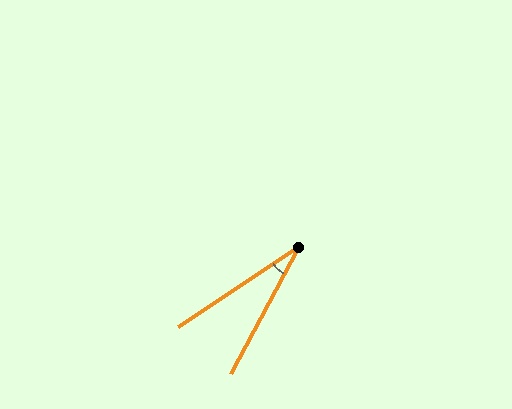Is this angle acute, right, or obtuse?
It is acute.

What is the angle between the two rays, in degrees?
Approximately 28 degrees.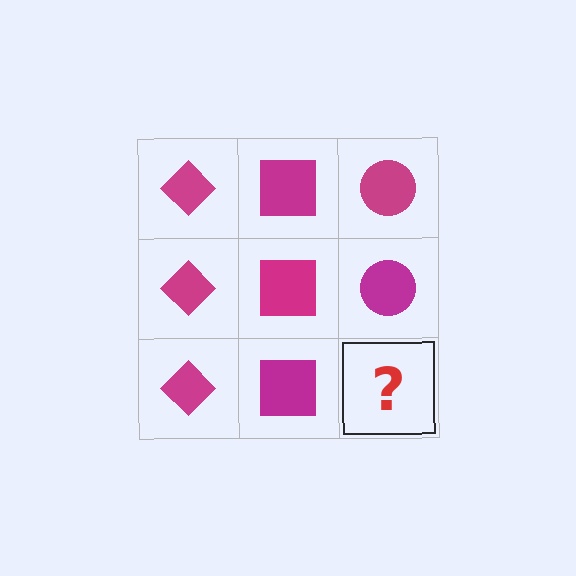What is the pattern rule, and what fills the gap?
The rule is that each column has a consistent shape. The gap should be filled with a magenta circle.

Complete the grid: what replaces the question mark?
The question mark should be replaced with a magenta circle.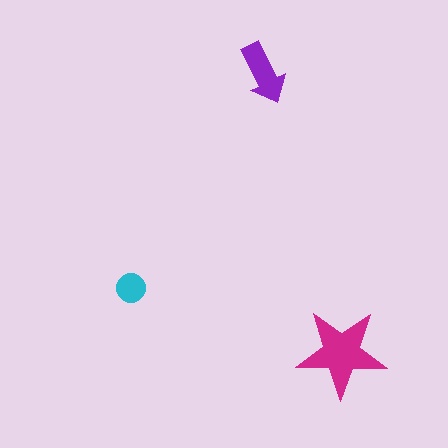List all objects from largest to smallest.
The magenta star, the purple arrow, the cyan circle.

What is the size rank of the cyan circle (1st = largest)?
3rd.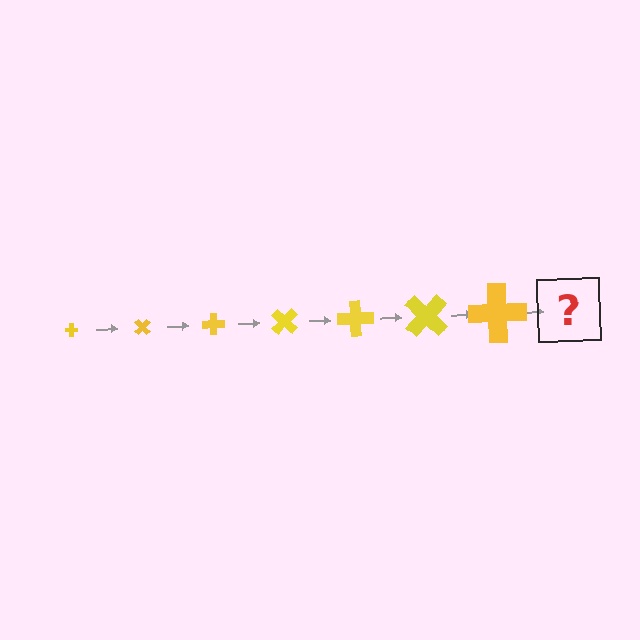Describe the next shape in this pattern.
It should be a cross, larger than the previous one and rotated 315 degrees from the start.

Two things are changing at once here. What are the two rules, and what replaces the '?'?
The two rules are that the cross grows larger each step and it rotates 45 degrees each step. The '?' should be a cross, larger than the previous one and rotated 315 degrees from the start.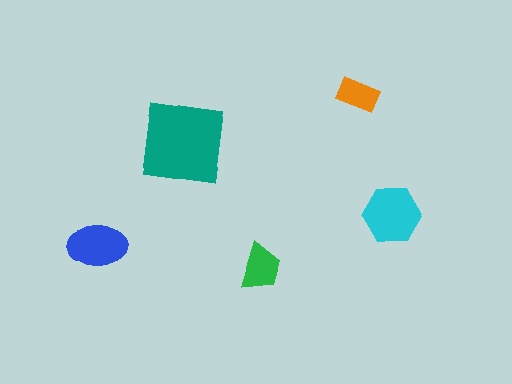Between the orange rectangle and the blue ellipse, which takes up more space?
The blue ellipse.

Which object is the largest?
The teal square.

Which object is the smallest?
The orange rectangle.